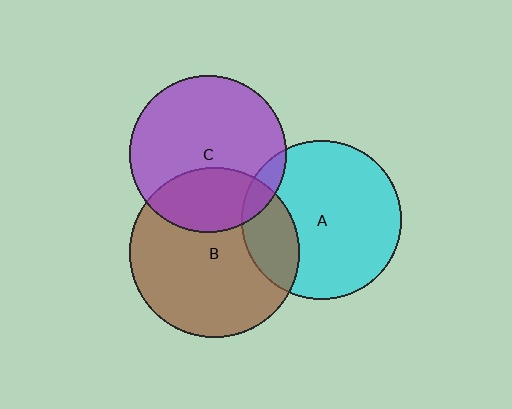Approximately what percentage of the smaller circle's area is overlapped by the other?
Approximately 20%.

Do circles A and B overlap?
Yes.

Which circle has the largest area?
Circle B (brown).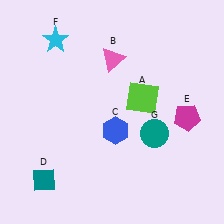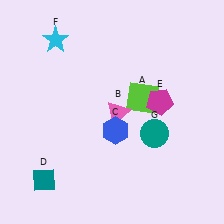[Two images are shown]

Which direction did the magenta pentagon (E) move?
The magenta pentagon (E) moved left.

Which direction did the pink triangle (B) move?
The pink triangle (B) moved down.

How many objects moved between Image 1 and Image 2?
2 objects moved between the two images.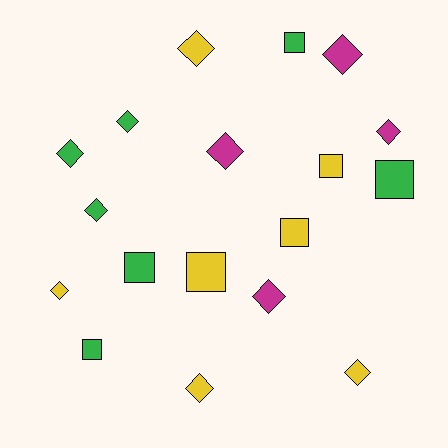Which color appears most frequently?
Green, with 7 objects.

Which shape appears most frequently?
Diamond, with 11 objects.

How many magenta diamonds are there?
There are 4 magenta diamonds.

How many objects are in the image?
There are 18 objects.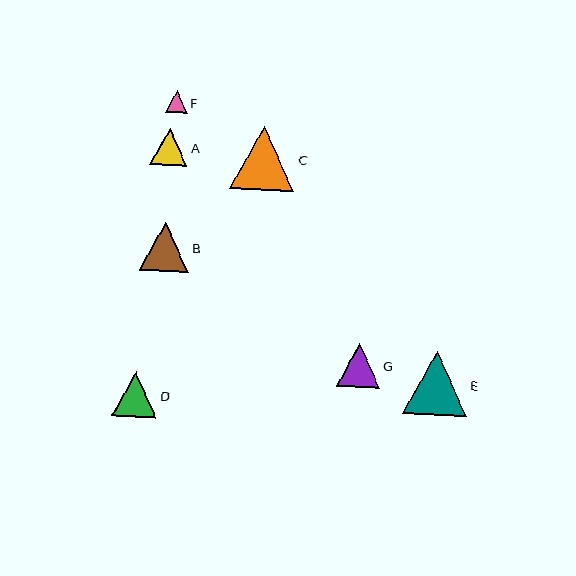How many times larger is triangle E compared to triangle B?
Triangle E is approximately 1.3 times the size of triangle B.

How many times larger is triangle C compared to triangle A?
Triangle C is approximately 1.7 times the size of triangle A.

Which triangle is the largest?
Triangle C is the largest with a size of approximately 64 pixels.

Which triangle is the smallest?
Triangle F is the smallest with a size of approximately 22 pixels.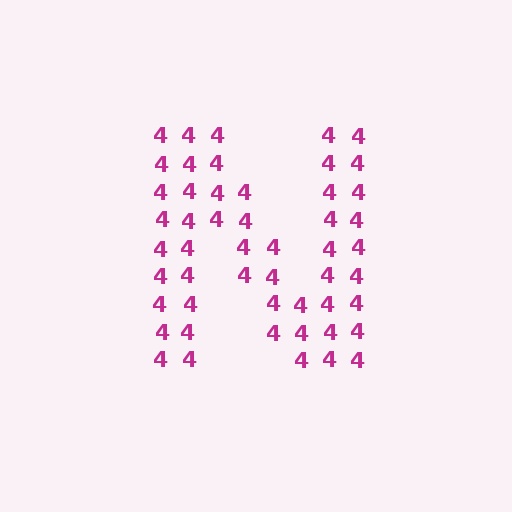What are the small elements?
The small elements are digit 4's.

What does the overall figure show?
The overall figure shows the letter N.